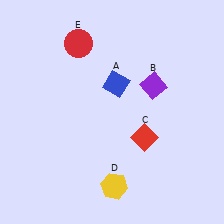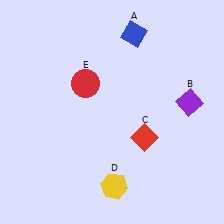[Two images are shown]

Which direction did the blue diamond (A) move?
The blue diamond (A) moved up.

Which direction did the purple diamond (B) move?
The purple diamond (B) moved right.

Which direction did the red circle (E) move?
The red circle (E) moved down.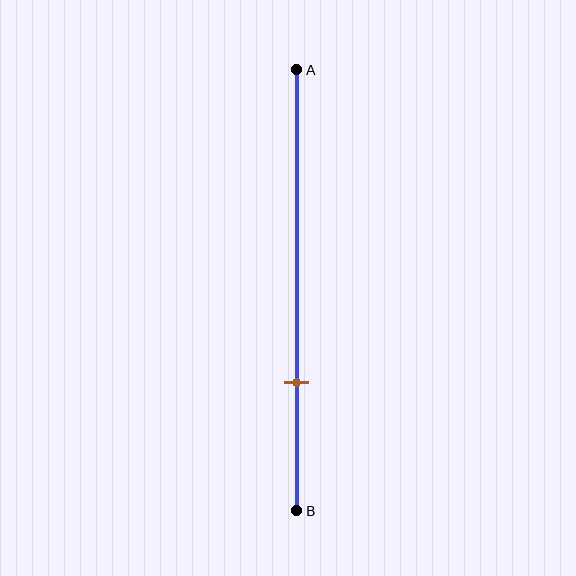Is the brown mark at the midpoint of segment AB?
No, the mark is at about 70% from A, not at the 50% midpoint.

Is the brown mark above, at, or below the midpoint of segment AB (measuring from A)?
The brown mark is below the midpoint of segment AB.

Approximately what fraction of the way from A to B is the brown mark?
The brown mark is approximately 70% of the way from A to B.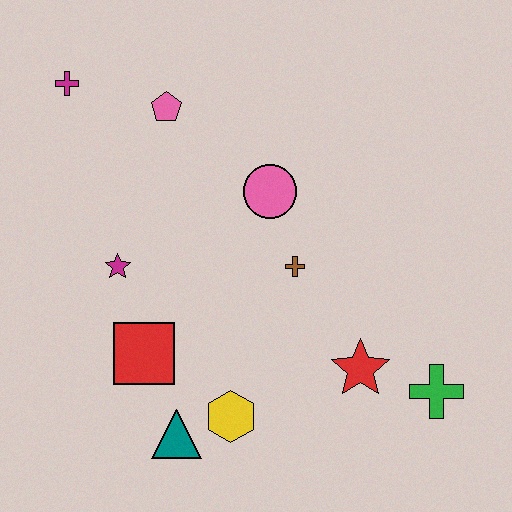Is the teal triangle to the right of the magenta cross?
Yes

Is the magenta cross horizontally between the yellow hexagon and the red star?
No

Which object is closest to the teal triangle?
The yellow hexagon is closest to the teal triangle.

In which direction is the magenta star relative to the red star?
The magenta star is to the left of the red star.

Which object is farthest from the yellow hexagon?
The magenta cross is farthest from the yellow hexagon.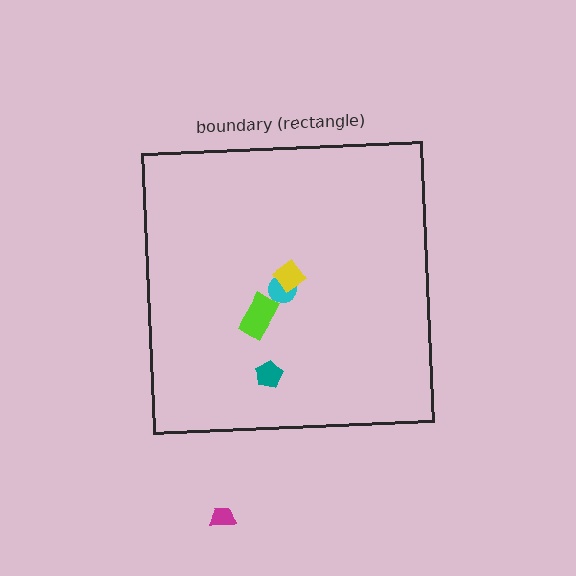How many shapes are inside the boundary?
4 inside, 1 outside.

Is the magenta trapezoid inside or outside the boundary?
Outside.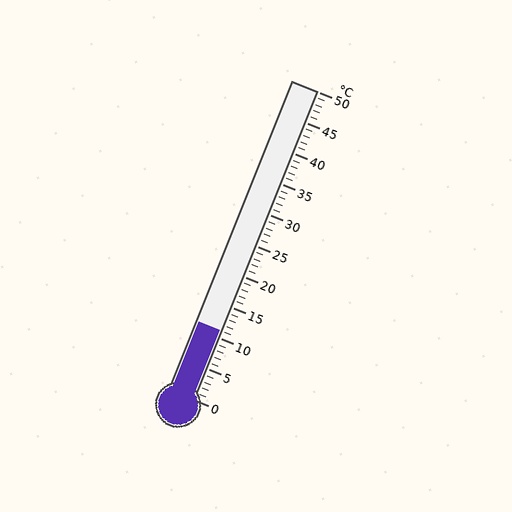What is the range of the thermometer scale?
The thermometer scale ranges from 0°C to 50°C.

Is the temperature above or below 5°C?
The temperature is above 5°C.